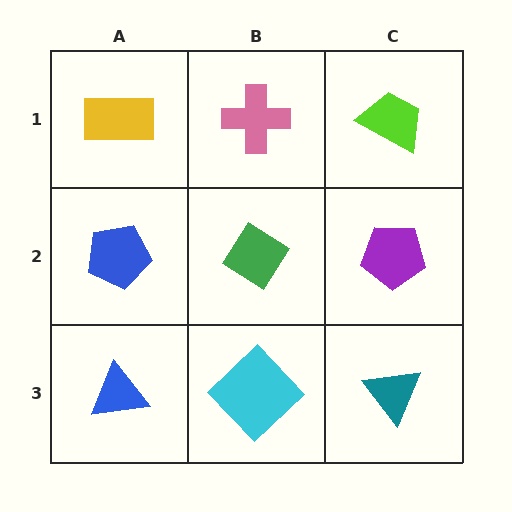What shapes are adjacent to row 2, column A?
A yellow rectangle (row 1, column A), a blue triangle (row 3, column A), a green diamond (row 2, column B).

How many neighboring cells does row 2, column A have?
3.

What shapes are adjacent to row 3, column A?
A blue pentagon (row 2, column A), a cyan diamond (row 3, column B).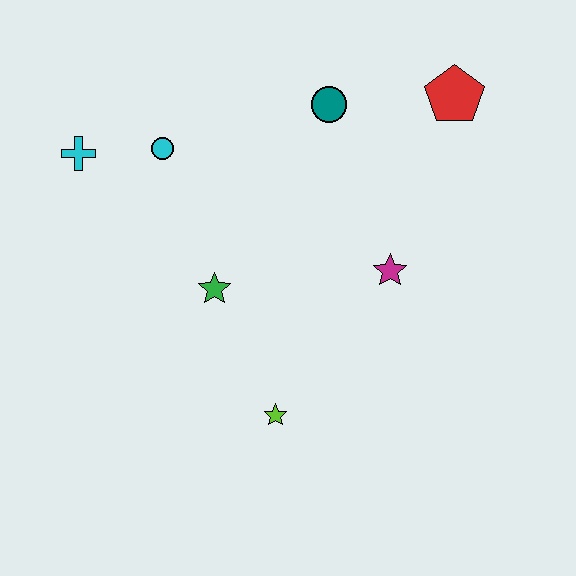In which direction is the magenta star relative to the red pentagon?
The magenta star is below the red pentagon.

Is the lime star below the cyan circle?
Yes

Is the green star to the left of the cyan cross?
No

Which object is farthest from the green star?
The red pentagon is farthest from the green star.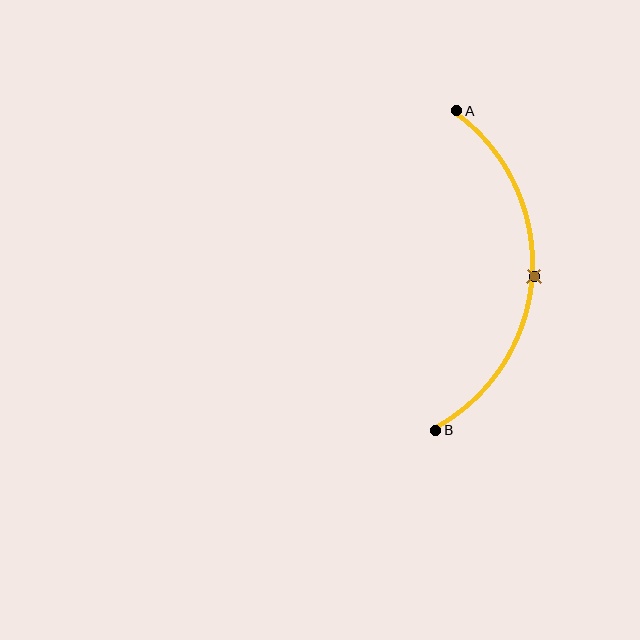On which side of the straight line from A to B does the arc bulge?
The arc bulges to the right of the straight line connecting A and B.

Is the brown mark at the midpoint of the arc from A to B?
Yes. The brown mark lies on the arc at equal arc-length from both A and B — it is the arc midpoint.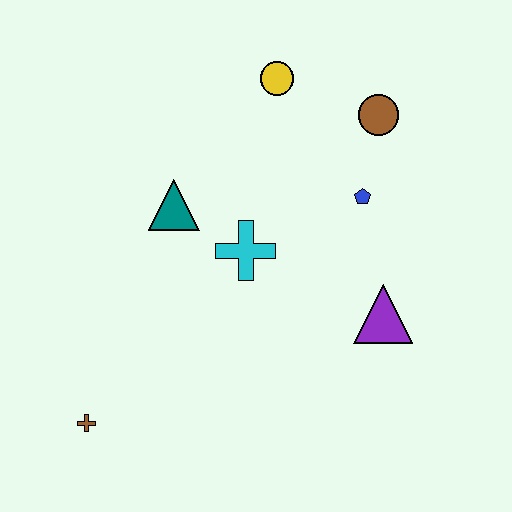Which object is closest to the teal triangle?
The cyan cross is closest to the teal triangle.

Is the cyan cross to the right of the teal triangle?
Yes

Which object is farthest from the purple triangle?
The brown cross is farthest from the purple triangle.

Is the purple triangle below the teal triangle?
Yes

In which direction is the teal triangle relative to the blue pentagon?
The teal triangle is to the left of the blue pentagon.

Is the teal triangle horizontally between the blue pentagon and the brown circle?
No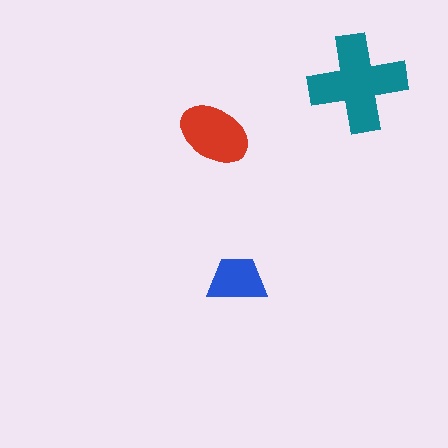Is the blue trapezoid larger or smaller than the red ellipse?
Smaller.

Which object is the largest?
The teal cross.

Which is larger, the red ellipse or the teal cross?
The teal cross.